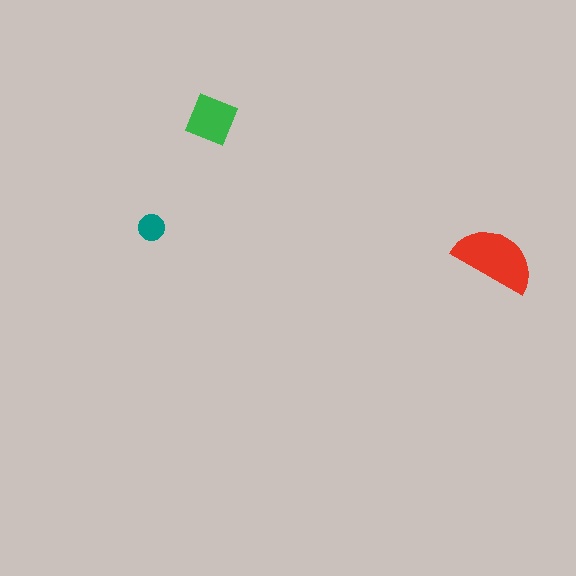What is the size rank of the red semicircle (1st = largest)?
1st.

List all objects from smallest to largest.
The teal circle, the green square, the red semicircle.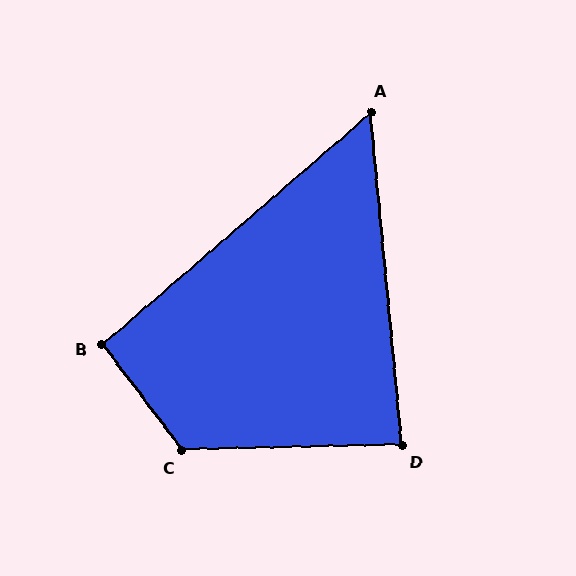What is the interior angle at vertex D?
Approximately 86 degrees (approximately right).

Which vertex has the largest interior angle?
C, at approximately 125 degrees.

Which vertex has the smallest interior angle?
A, at approximately 55 degrees.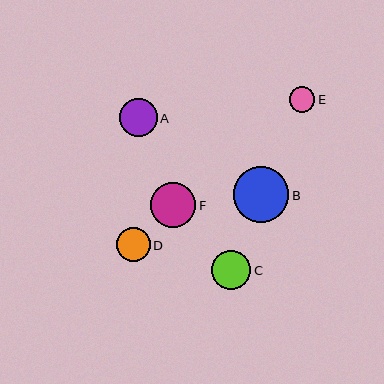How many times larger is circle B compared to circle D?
Circle B is approximately 1.6 times the size of circle D.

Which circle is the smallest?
Circle E is the smallest with a size of approximately 26 pixels.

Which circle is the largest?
Circle B is the largest with a size of approximately 55 pixels.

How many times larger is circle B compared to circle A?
Circle B is approximately 1.4 times the size of circle A.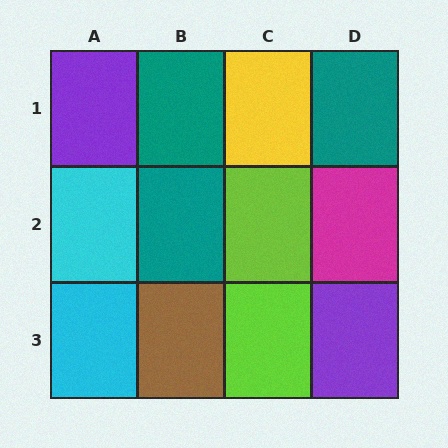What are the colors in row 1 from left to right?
Purple, teal, yellow, teal.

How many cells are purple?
2 cells are purple.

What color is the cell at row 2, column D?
Magenta.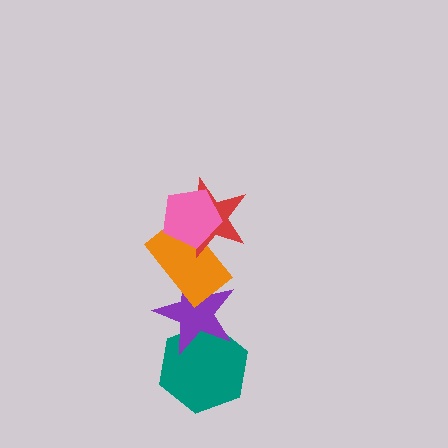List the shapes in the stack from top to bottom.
From top to bottom: the pink pentagon, the red star, the orange rectangle, the purple star, the teal hexagon.